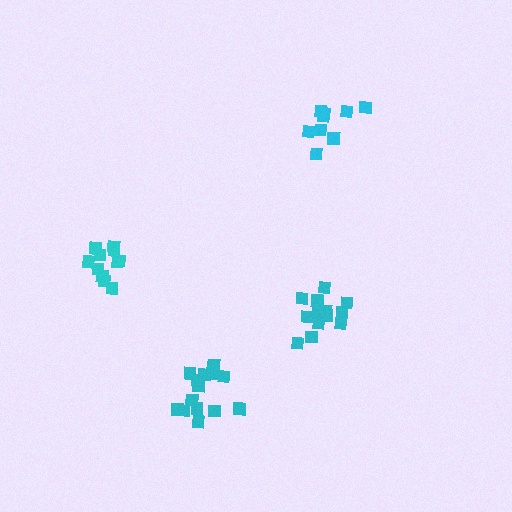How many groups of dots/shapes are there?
There are 4 groups.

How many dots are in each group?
Group 1: 13 dots, Group 2: 9 dots, Group 3: 14 dots, Group 4: 11 dots (47 total).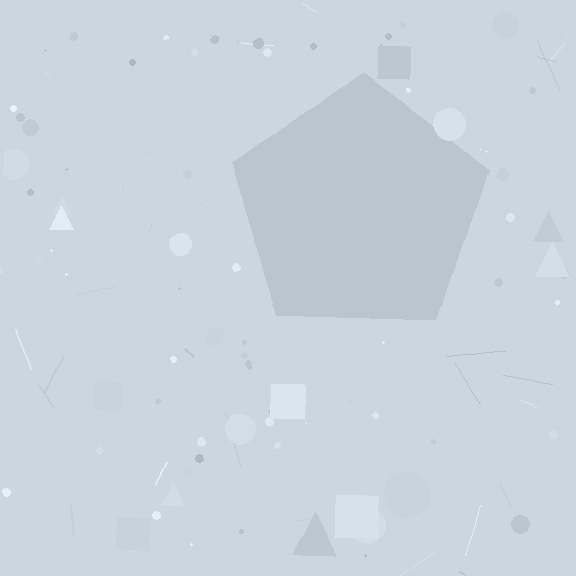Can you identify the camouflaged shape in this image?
The camouflaged shape is a pentagon.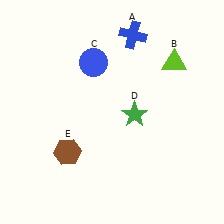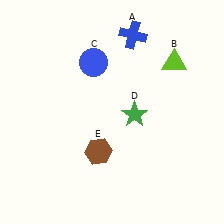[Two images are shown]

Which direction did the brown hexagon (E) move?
The brown hexagon (E) moved right.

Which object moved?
The brown hexagon (E) moved right.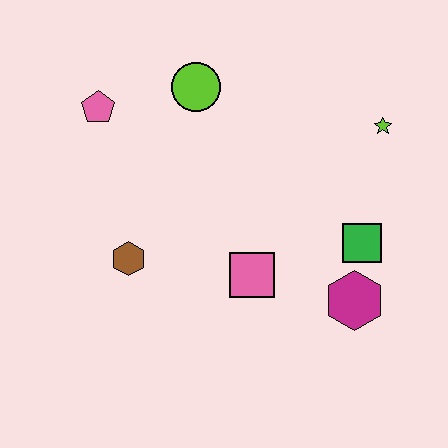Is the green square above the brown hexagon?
Yes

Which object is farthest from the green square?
The pink pentagon is farthest from the green square.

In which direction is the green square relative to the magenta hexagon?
The green square is above the magenta hexagon.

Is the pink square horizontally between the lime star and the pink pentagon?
Yes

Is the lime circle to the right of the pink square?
No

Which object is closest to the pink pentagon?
The lime circle is closest to the pink pentagon.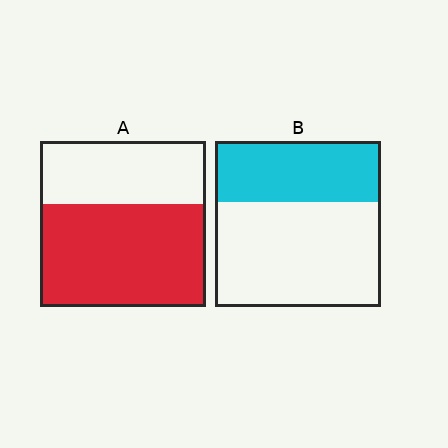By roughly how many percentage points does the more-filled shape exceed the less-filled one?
By roughly 25 percentage points (A over B).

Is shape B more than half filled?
No.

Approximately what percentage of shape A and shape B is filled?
A is approximately 60% and B is approximately 35%.